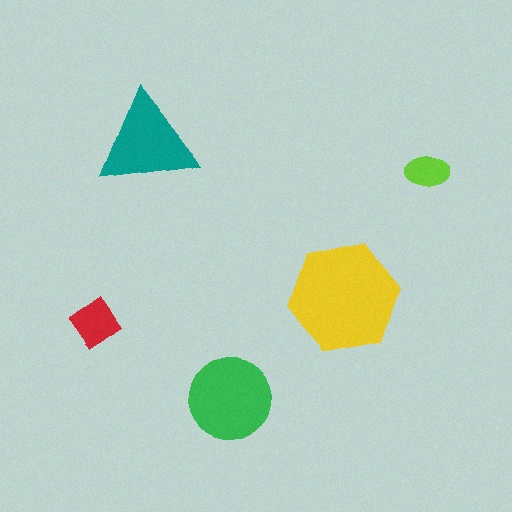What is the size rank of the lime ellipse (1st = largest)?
5th.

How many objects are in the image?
There are 5 objects in the image.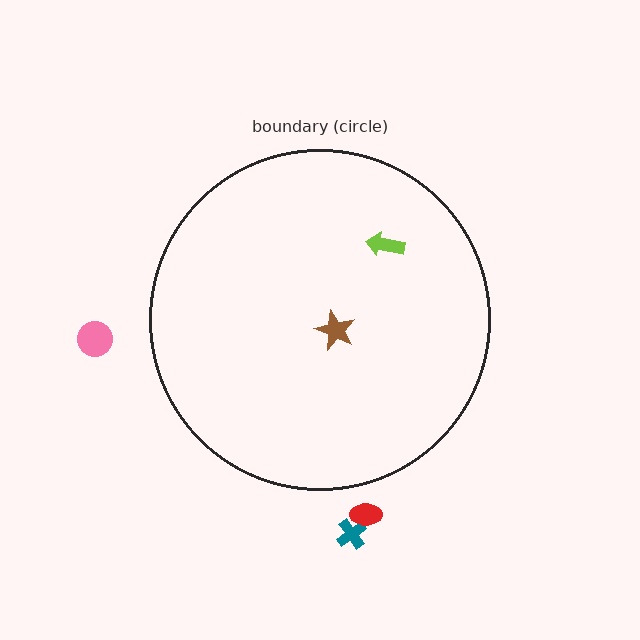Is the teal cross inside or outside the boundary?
Outside.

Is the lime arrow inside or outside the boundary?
Inside.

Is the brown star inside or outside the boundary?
Inside.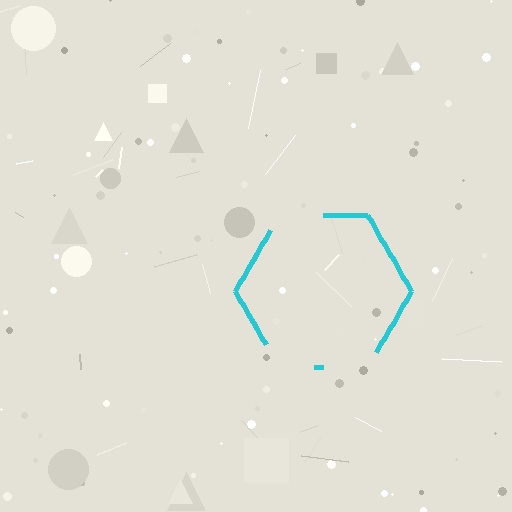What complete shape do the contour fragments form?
The contour fragments form a hexagon.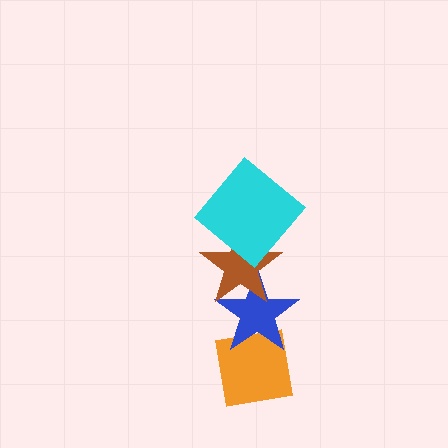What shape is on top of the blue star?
The brown star is on top of the blue star.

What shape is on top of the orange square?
The blue star is on top of the orange square.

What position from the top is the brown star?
The brown star is 2nd from the top.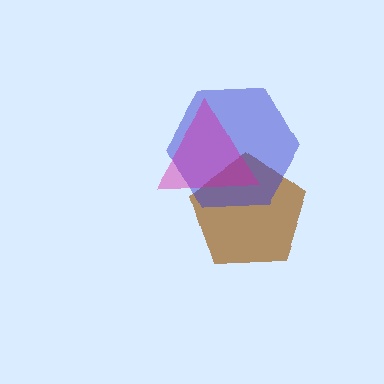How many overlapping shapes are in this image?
There are 3 overlapping shapes in the image.